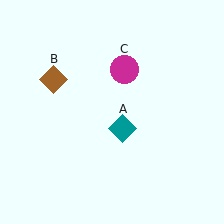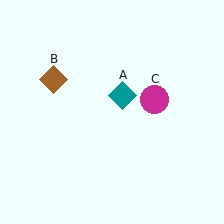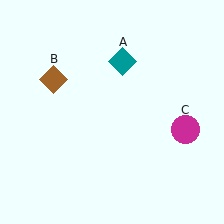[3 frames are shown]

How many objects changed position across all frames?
2 objects changed position: teal diamond (object A), magenta circle (object C).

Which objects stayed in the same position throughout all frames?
Brown diamond (object B) remained stationary.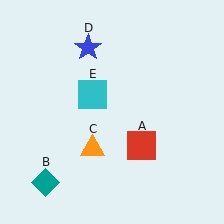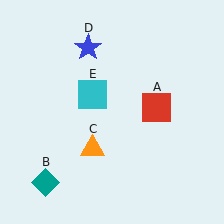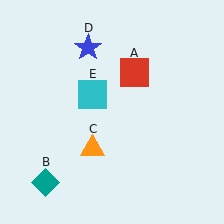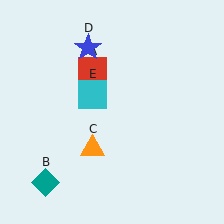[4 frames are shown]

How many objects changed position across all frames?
1 object changed position: red square (object A).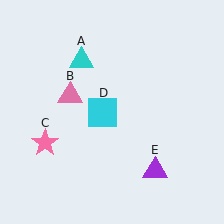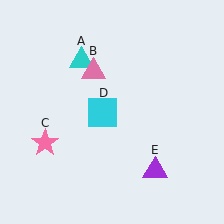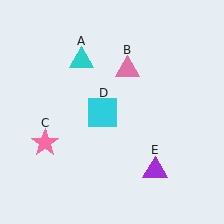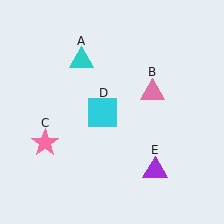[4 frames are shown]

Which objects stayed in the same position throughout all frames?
Cyan triangle (object A) and pink star (object C) and cyan square (object D) and purple triangle (object E) remained stationary.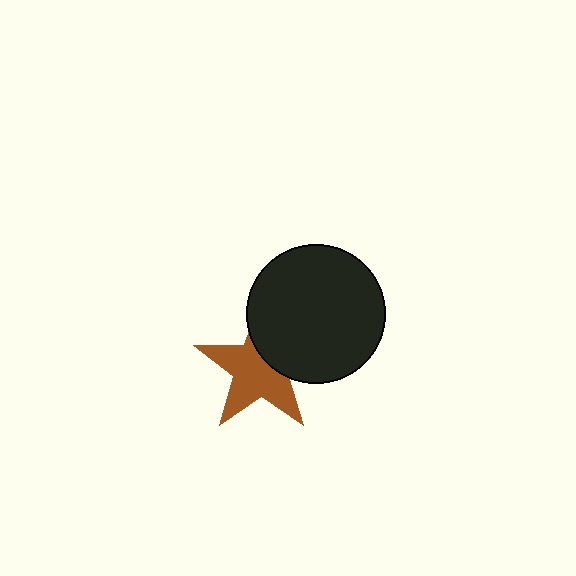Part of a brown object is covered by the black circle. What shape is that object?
It is a star.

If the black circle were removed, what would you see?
You would see the complete brown star.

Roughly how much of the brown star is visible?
About half of it is visible (roughly 65%).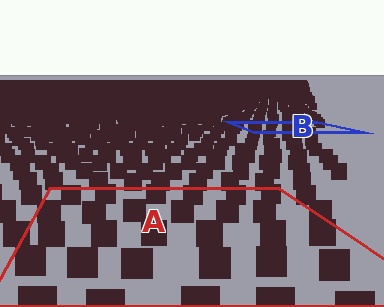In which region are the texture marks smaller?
The texture marks are smaller in region B, because it is farther away.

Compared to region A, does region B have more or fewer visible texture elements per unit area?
Region B has more texture elements per unit area — they are packed more densely because it is farther away.